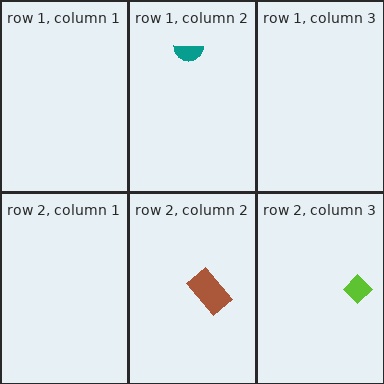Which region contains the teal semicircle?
The row 1, column 2 region.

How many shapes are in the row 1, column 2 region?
1.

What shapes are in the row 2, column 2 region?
The brown rectangle.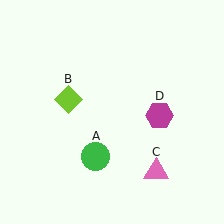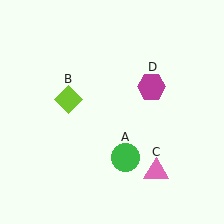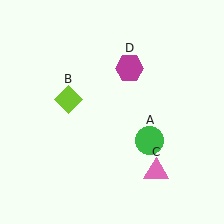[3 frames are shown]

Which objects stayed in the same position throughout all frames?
Lime diamond (object B) and pink triangle (object C) remained stationary.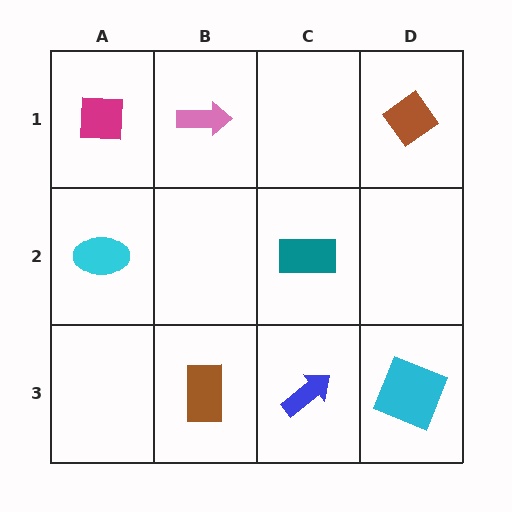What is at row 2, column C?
A teal rectangle.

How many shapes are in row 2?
2 shapes.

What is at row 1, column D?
A brown diamond.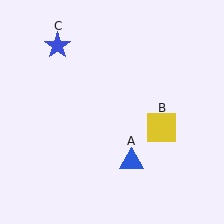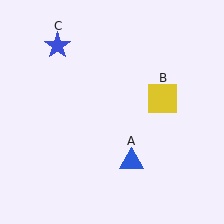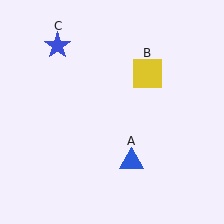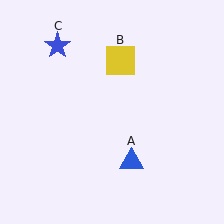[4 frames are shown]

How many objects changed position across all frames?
1 object changed position: yellow square (object B).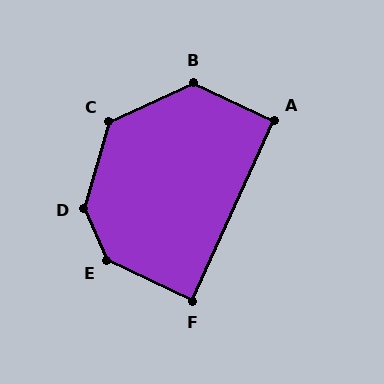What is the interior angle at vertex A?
Approximately 90 degrees (approximately right).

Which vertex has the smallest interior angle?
F, at approximately 89 degrees.